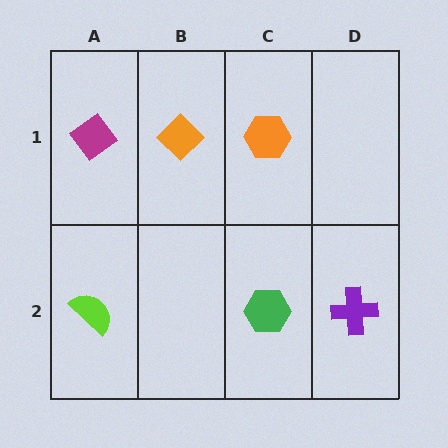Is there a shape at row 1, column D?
No, that cell is empty.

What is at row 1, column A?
A magenta diamond.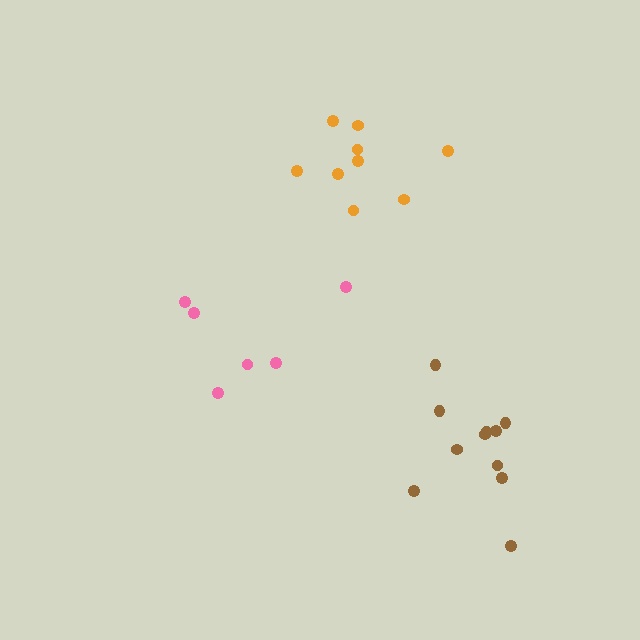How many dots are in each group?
Group 1: 9 dots, Group 2: 11 dots, Group 3: 7 dots (27 total).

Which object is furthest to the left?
The pink cluster is leftmost.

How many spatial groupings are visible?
There are 3 spatial groupings.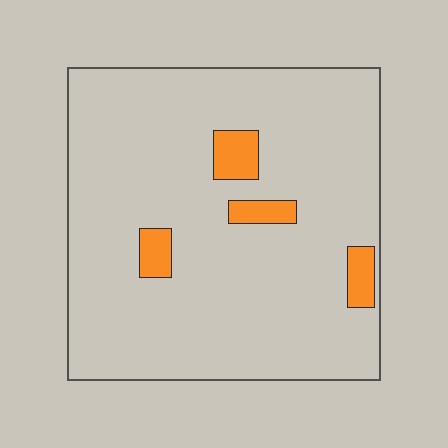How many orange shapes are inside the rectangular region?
4.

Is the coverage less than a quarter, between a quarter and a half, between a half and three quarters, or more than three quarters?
Less than a quarter.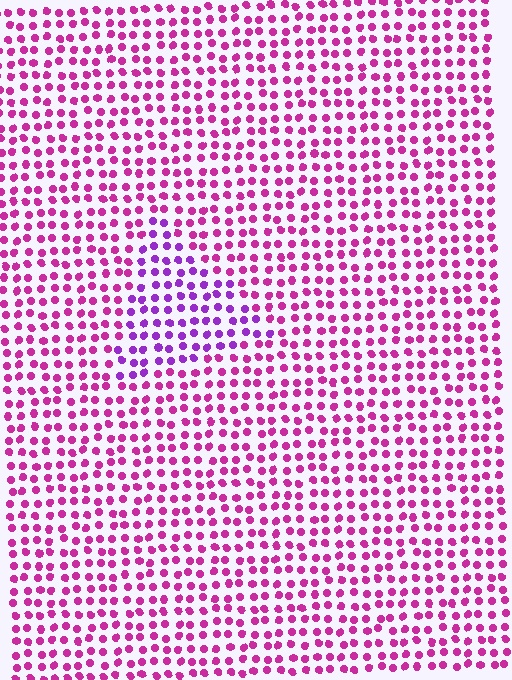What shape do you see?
I see a triangle.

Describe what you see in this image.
The image is filled with small magenta elements in a uniform arrangement. A triangle-shaped region is visible where the elements are tinted to a slightly different hue, forming a subtle color boundary.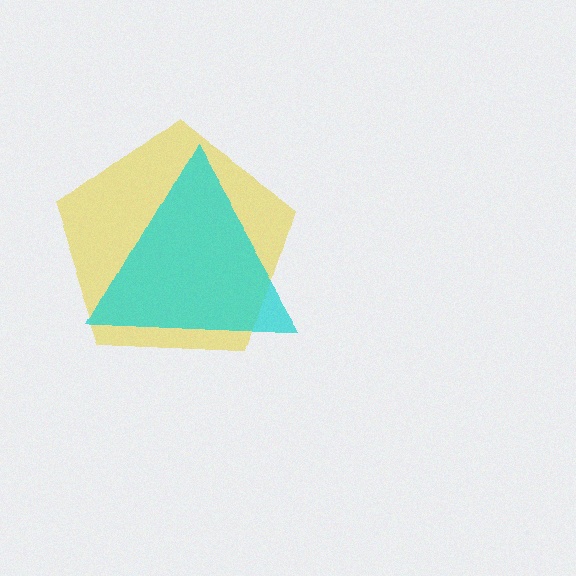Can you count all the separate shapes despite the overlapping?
Yes, there are 2 separate shapes.